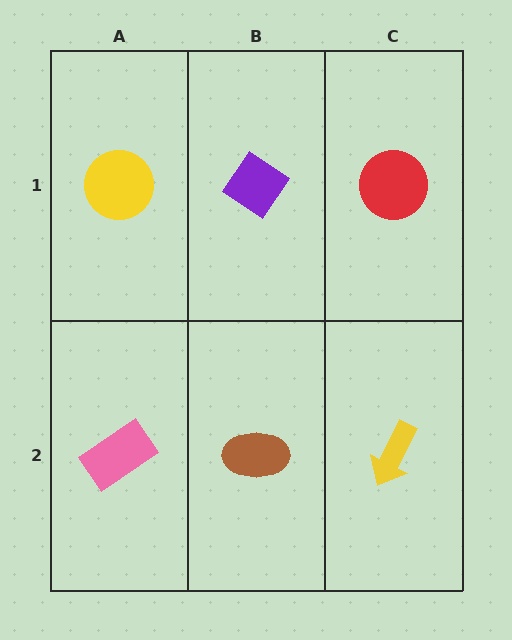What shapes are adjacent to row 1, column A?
A pink rectangle (row 2, column A), a purple diamond (row 1, column B).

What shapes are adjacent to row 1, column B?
A brown ellipse (row 2, column B), a yellow circle (row 1, column A), a red circle (row 1, column C).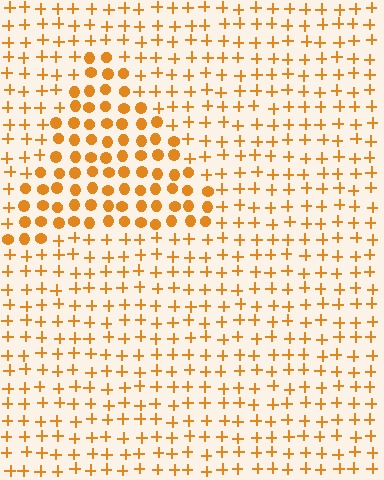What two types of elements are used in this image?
The image uses circles inside the triangle region and plus signs outside it.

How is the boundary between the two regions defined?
The boundary is defined by a change in element shape: circles inside vs. plus signs outside. All elements share the same color and spacing.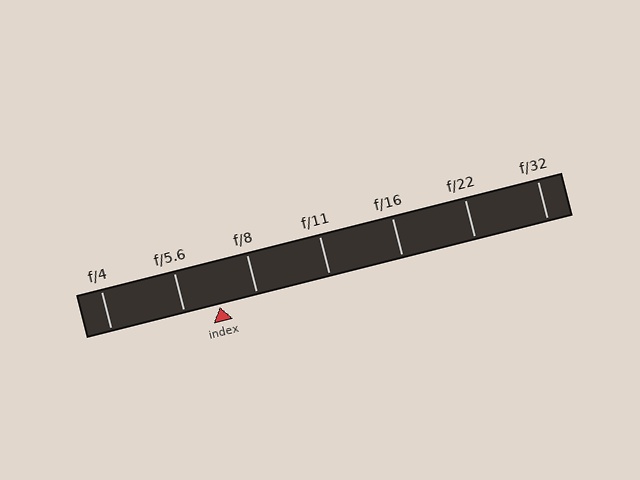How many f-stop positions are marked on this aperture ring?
There are 7 f-stop positions marked.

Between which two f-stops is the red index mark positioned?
The index mark is between f/5.6 and f/8.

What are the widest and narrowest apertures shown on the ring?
The widest aperture shown is f/4 and the narrowest is f/32.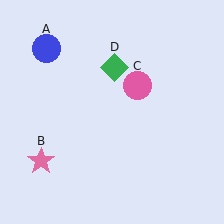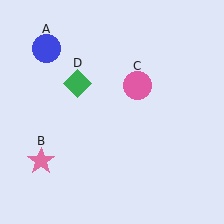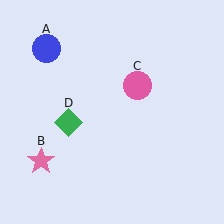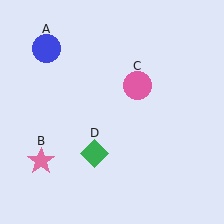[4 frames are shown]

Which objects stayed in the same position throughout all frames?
Blue circle (object A) and pink star (object B) and pink circle (object C) remained stationary.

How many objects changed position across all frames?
1 object changed position: green diamond (object D).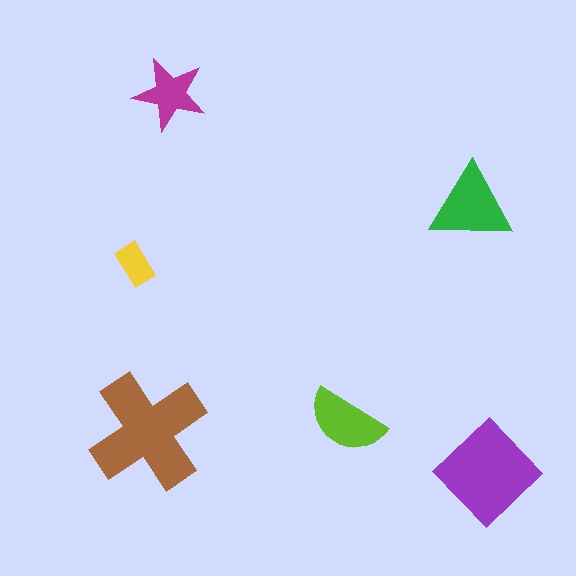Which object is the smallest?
The yellow rectangle.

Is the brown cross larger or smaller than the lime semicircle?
Larger.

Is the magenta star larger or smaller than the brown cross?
Smaller.